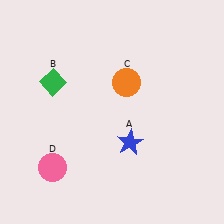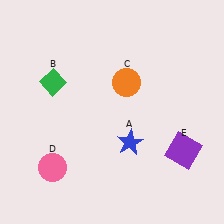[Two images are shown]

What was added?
A purple square (E) was added in Image 2.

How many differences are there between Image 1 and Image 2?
There is 1 difference between the two images.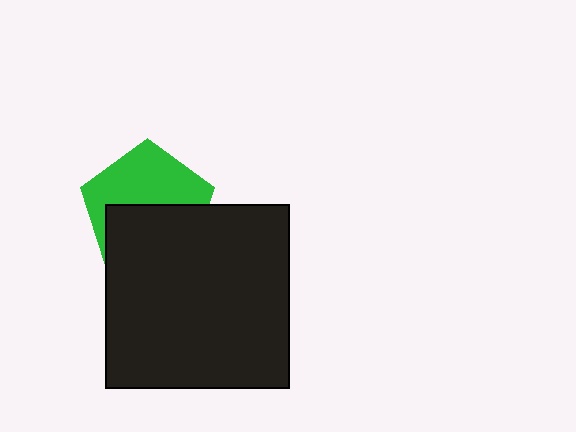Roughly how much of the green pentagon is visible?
About half of it is visible (roughly 51%).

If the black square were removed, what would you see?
You would see the complete green pentagon.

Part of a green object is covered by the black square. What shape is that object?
It is a pentagon.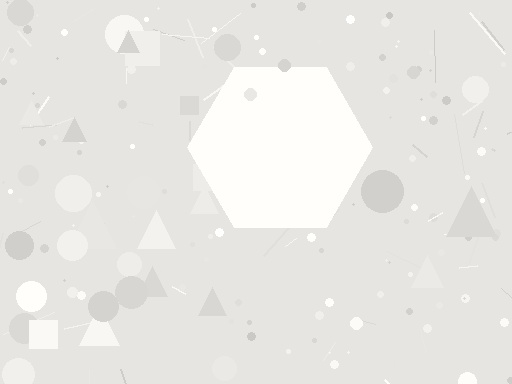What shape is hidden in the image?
A hexagon is hidden in the image.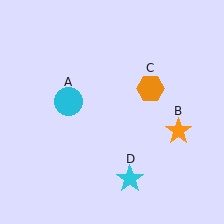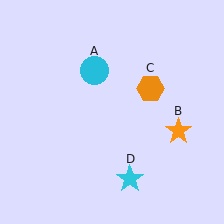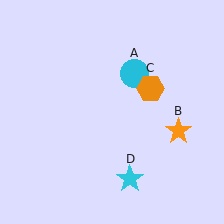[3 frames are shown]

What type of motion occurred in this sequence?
The cyan circle (object A) rotated clockwise around the center of the scene.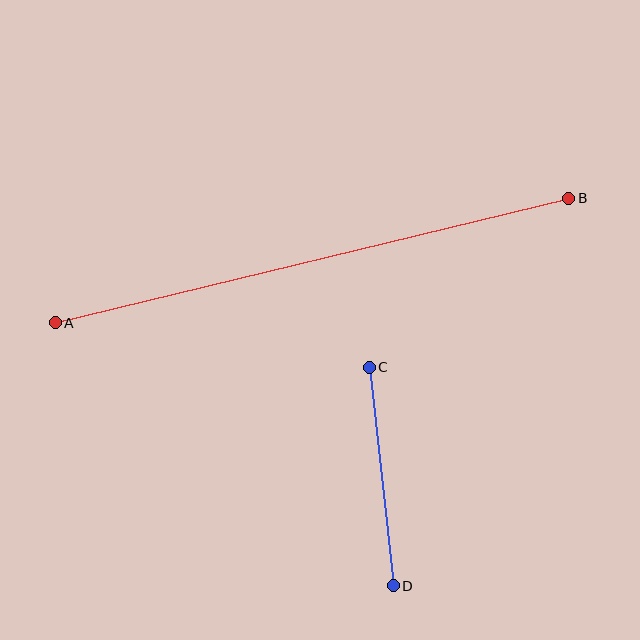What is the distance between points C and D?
The distance is approximately 220 pixels.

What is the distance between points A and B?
The distance is approximately 528 pixels.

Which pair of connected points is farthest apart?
Points A and B are farthest apart.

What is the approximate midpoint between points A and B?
The midpoint is at approximately (312, 260) pixels.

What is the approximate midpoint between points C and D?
The midpoint is at approximately (381, 477) pixels.